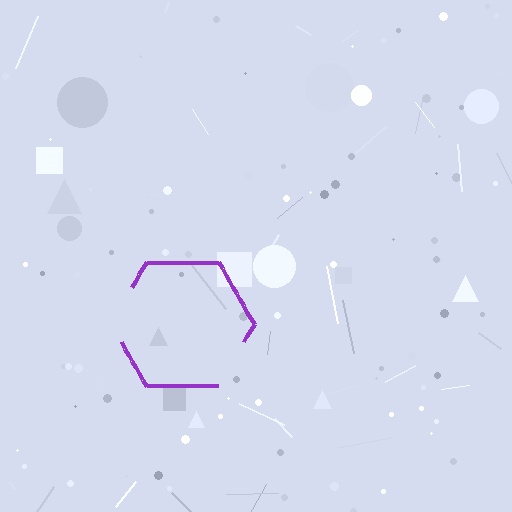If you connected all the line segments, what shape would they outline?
They would outline a hexagon.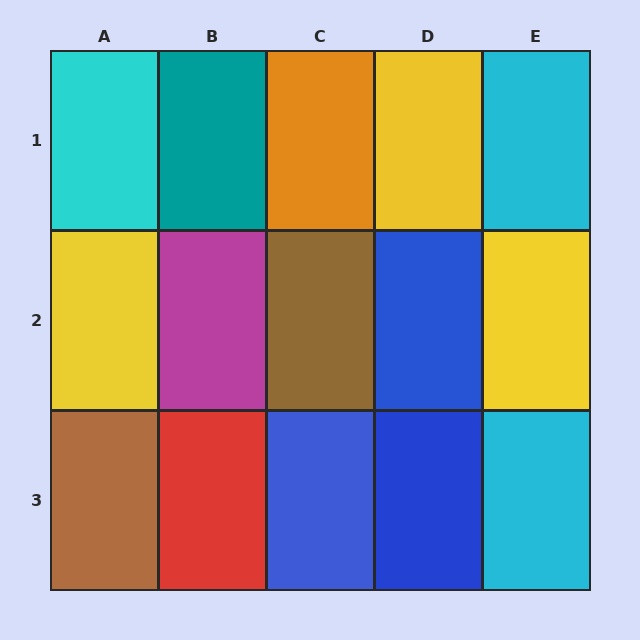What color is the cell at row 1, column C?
Orange.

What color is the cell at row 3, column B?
Red.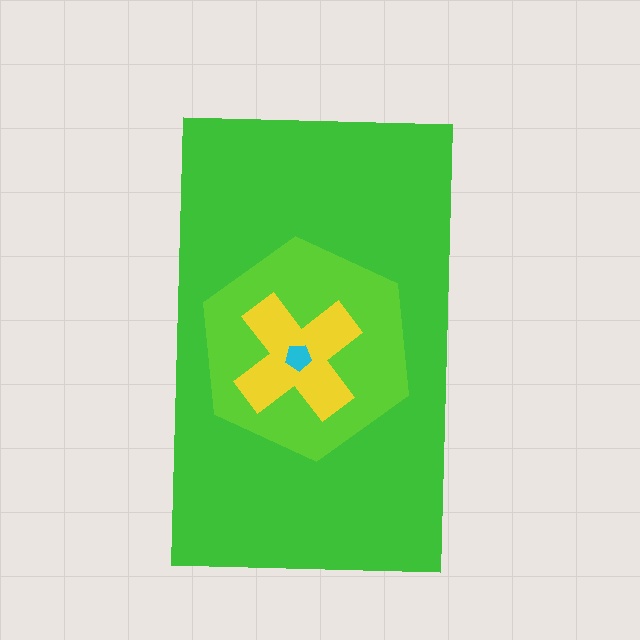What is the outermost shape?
The green rectangle.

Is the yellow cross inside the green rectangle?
Yes.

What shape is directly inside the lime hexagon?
The yellow cross.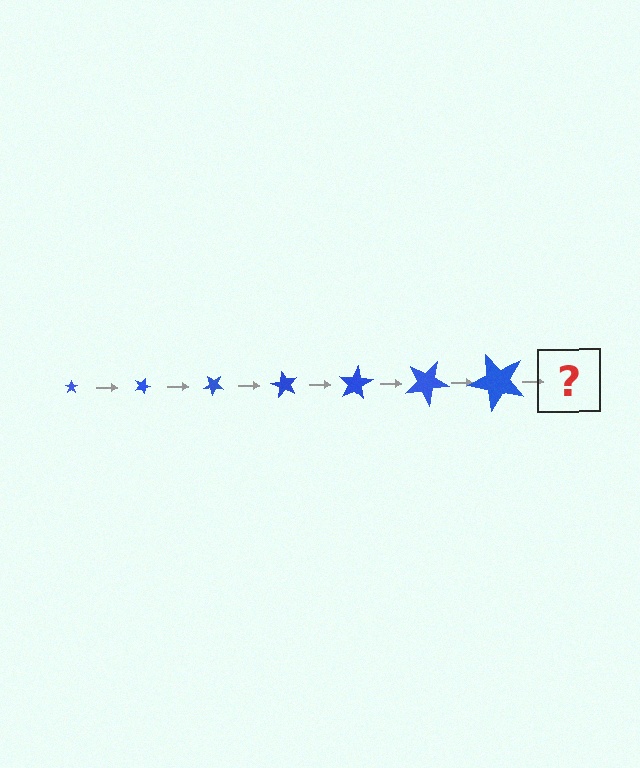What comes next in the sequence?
The next element should be a star, larger than the previous one and rotated 140 degrees from the start.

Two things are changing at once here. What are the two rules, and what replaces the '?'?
The two rules are that the star grows larger each step and it rotates 20 degrees each step. The '?' should be a star, larger than the previous one and rotated 140 degrees from the start.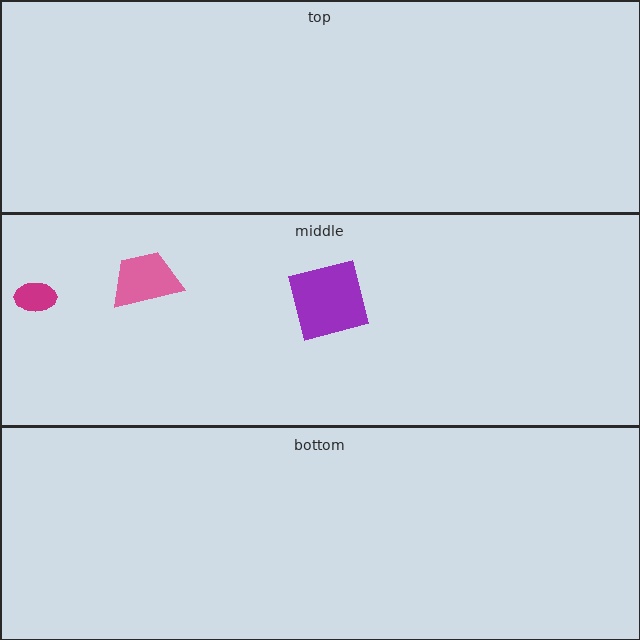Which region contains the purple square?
The middle region.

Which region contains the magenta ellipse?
The middle region.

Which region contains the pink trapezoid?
The middle region.